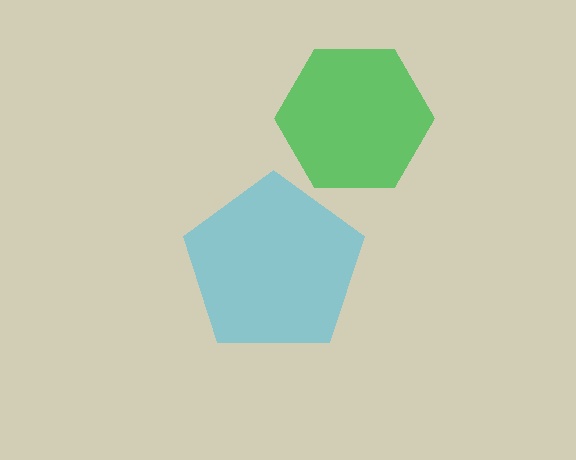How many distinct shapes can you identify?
There are 2 distinct shapes: a green hexagon, a cyan pentagon.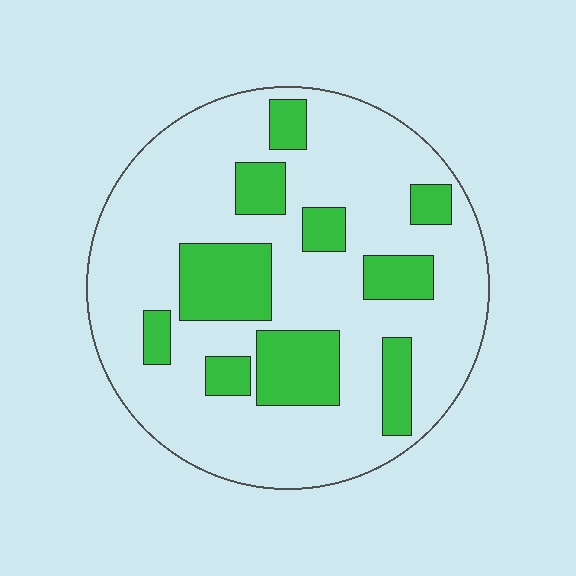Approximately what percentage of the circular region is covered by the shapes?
Approximately 25%.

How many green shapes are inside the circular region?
10.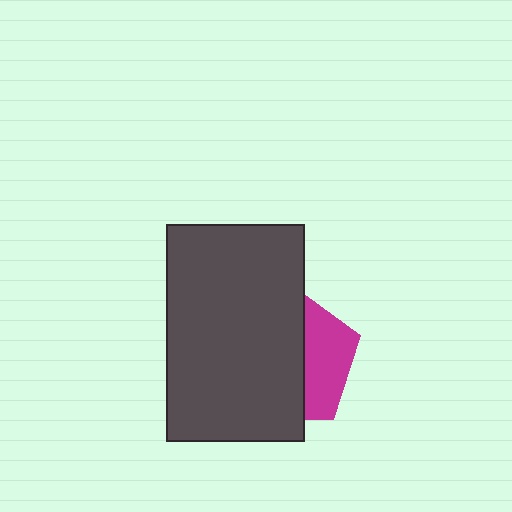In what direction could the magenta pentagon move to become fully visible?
The magenta pentagon could move right. That would shift it out from behind the dark gray rectangle entirely.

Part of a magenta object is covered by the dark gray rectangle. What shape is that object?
It is a pentagon.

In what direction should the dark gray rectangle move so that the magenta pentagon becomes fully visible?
The dark gray rectangle should move left. That is the shortest direction to clear the overlap and leave the magenta pentagon fully visible.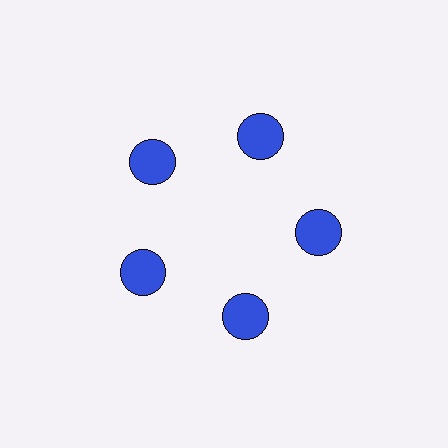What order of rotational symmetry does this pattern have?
This pattern has 5-fold rotational symmetry.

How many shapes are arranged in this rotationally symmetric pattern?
There are 5 shapes, arranged in 5 groups of 1.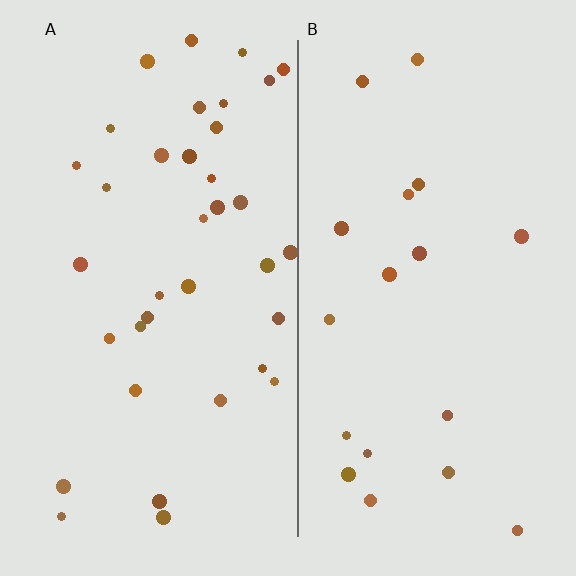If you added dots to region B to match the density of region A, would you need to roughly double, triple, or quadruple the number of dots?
Approximately double.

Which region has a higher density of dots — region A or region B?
A (the left).